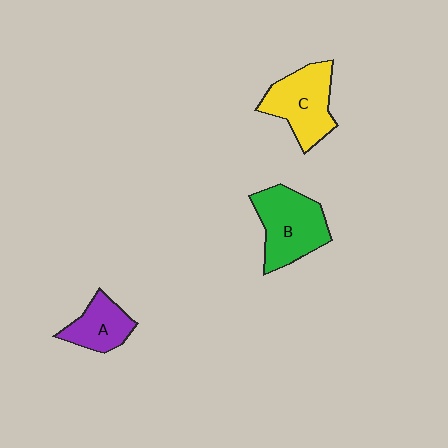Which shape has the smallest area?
Shape A (purple).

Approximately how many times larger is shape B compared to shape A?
Approximately 1.6 times.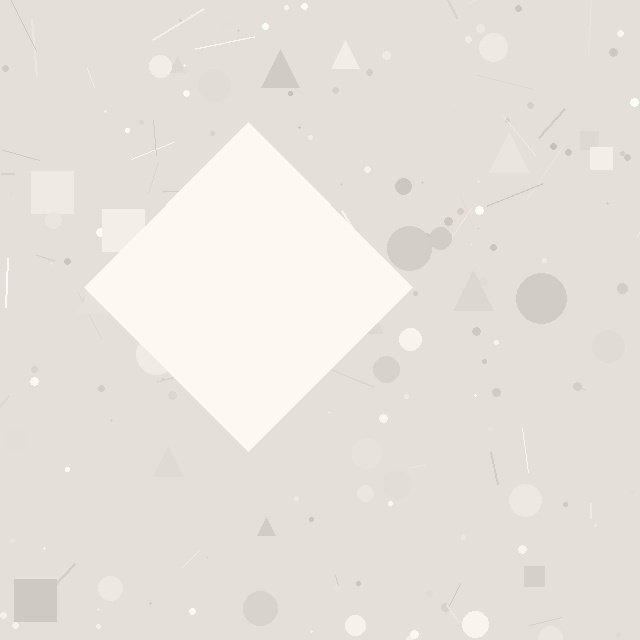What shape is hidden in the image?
A diamond is hidden in the image.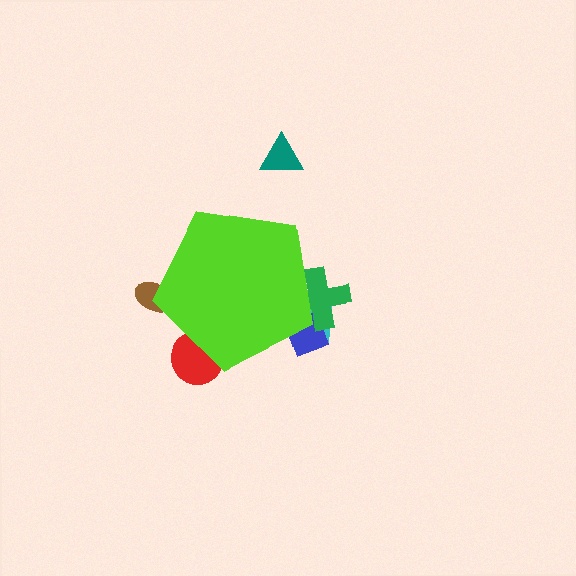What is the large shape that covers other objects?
A lime pentagon.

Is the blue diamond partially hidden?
Yes, the blue diamond is partially hidden behind the lime pentagon.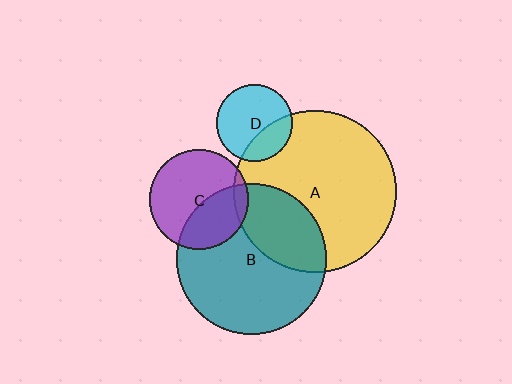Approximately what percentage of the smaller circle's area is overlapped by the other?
Approximately 30%.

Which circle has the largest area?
Circle A (yellow).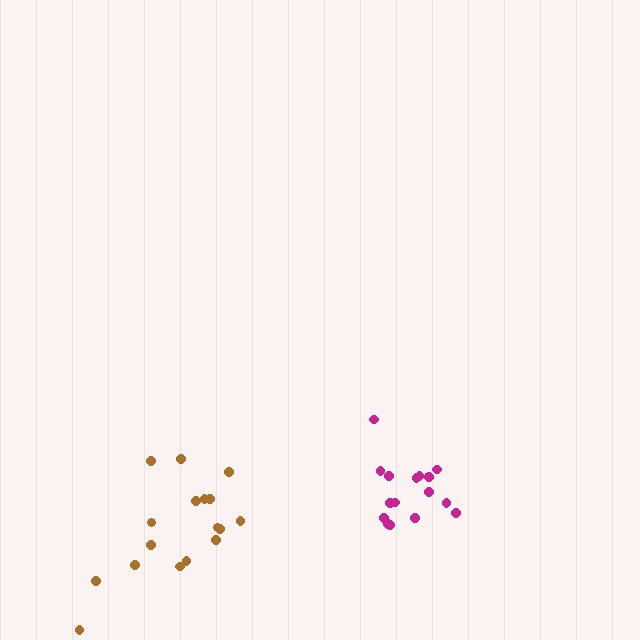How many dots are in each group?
Group 1: 17 dots, Group 2: 17 dots (34 total).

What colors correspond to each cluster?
The clusters are colored: magenta, brown.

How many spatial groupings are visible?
There are 2 spatial groupings.